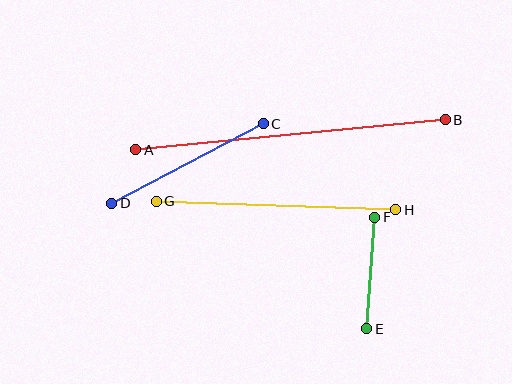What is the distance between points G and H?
The distance is approximately 240 pixels.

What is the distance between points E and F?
The distance is approximately 111 pixels.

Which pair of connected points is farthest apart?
Points A and B are farthest apart.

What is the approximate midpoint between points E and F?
The midpoint is at approximately (371, 273) pixels.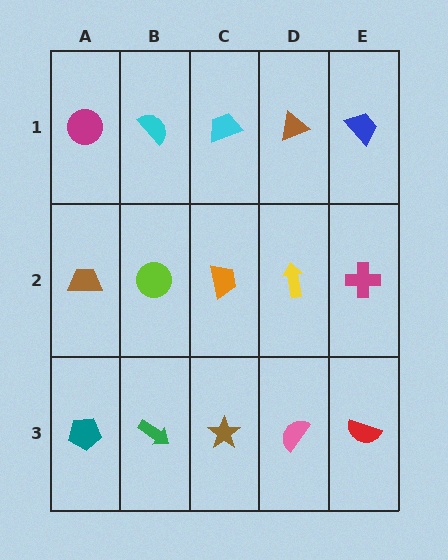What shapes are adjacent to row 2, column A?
A magenta circle (row 1, column A), a teal pentagon (row 3, column A), a lime circle (row 2, column B).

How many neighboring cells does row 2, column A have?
3.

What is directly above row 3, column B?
A lime circle.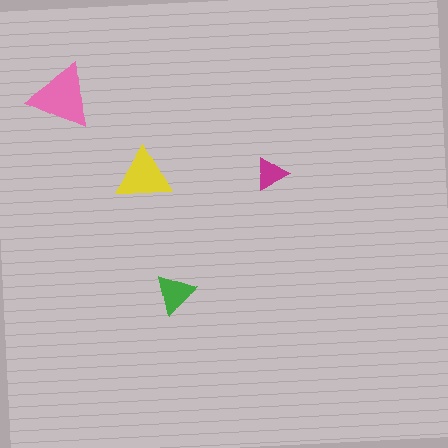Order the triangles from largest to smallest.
the pink one, the yellow one, the green one, the magenta one.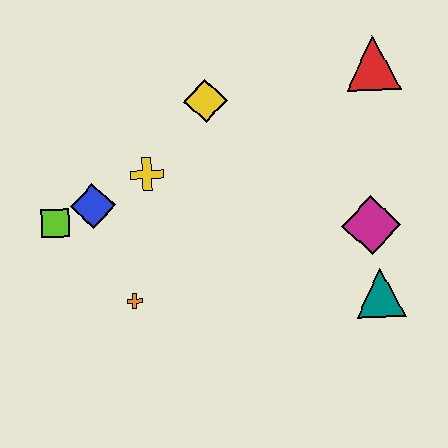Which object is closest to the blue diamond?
The lime square is closest to the blue diamond.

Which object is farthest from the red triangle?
The lime square is farthest from the red triangle.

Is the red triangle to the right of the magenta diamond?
Yes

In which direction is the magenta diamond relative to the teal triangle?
The magenta diamond is above the teal triangle.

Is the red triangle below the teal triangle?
No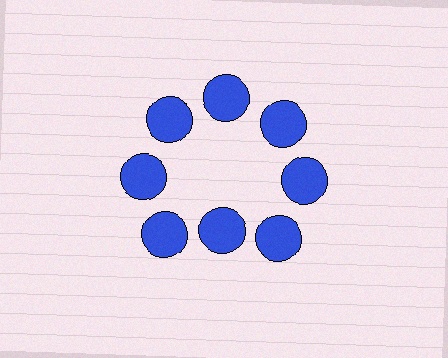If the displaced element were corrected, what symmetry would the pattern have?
It would have 8-fold rotational symmetry — the pattern would map onto itself every 45 degrees.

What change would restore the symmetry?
The symmetry would be restored by moving it outward, back onto the ring so that all 8 circles sit at equal angles and equal distance from the center.